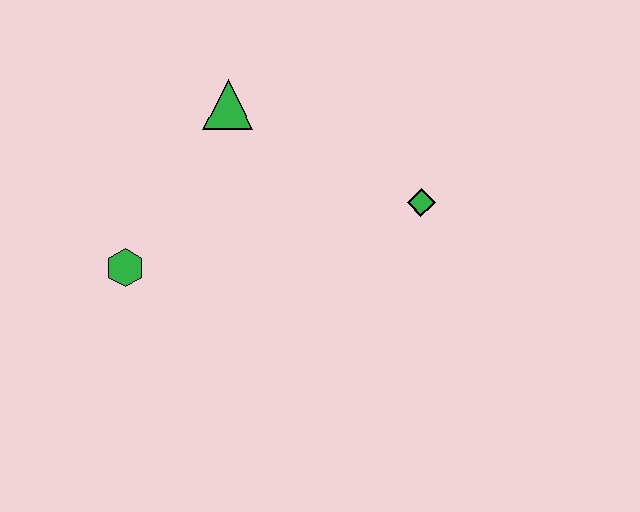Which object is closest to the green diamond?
The green triangle is closest to the green diamond.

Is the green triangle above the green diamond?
Yes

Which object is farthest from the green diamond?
The green hexagon is farthest from the green diamond.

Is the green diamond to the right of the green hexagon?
Yes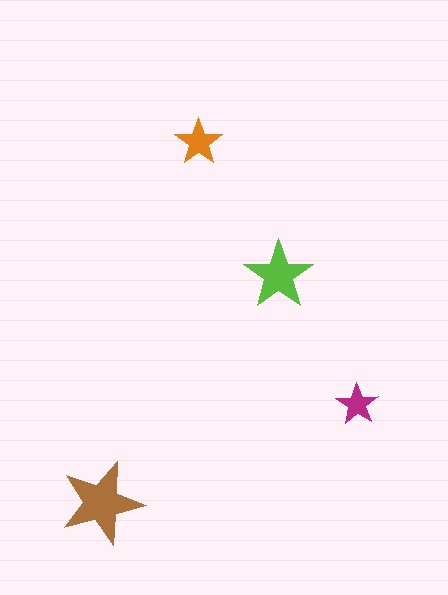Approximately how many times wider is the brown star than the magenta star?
About 2 times wider.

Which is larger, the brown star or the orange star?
The brown one.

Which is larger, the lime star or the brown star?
The brown one.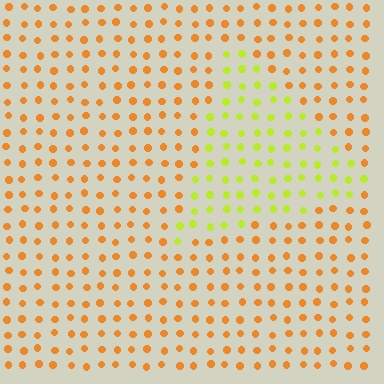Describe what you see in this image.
The image is filled with small orange elements in a uniform arrangement. A triangle-shaped region is visible where the elements are tinted to a slightly different hue, forming a subtle color boundary.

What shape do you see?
I see a triangle.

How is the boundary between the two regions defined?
The boundary is defined purely by a slight shift in hue (about 47 degrees). Spacing, size, and orientation are identical on both sides.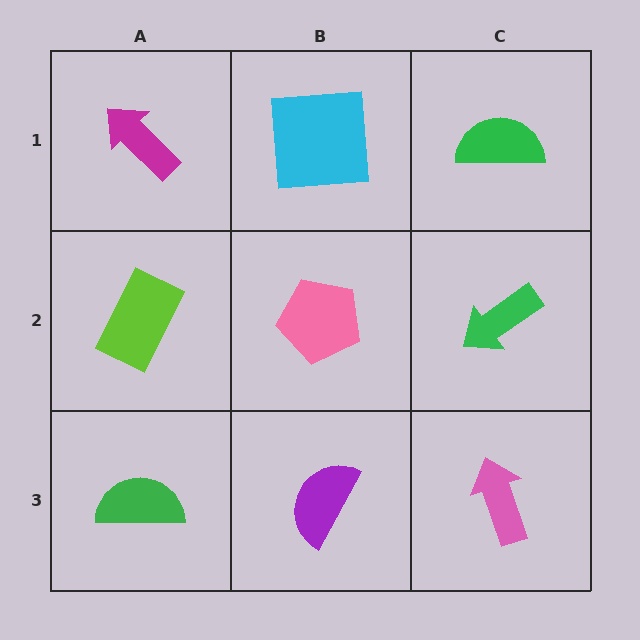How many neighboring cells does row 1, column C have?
2.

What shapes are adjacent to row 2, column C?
A green semicircle (row 1, column C), a pink arrow (row 3, column C), a pink pentagon (row 2, column B).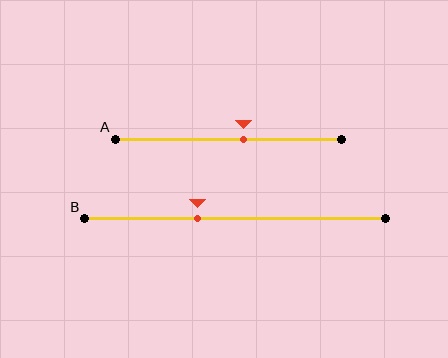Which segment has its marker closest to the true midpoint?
Segment A has its marker closest to the true midpoint.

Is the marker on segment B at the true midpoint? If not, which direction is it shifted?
No, the marker on segment B is shifted to the left by about 13% of the segment length.